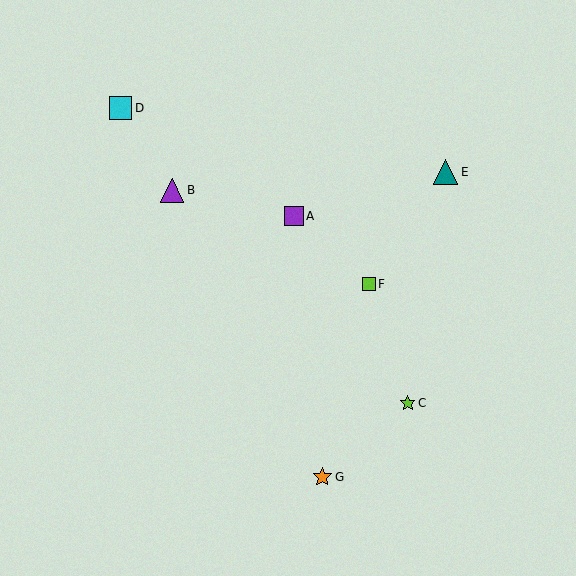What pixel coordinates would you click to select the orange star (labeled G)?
Click at (322, 477) to select the orange star G.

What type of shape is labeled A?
Shape A is a purple square.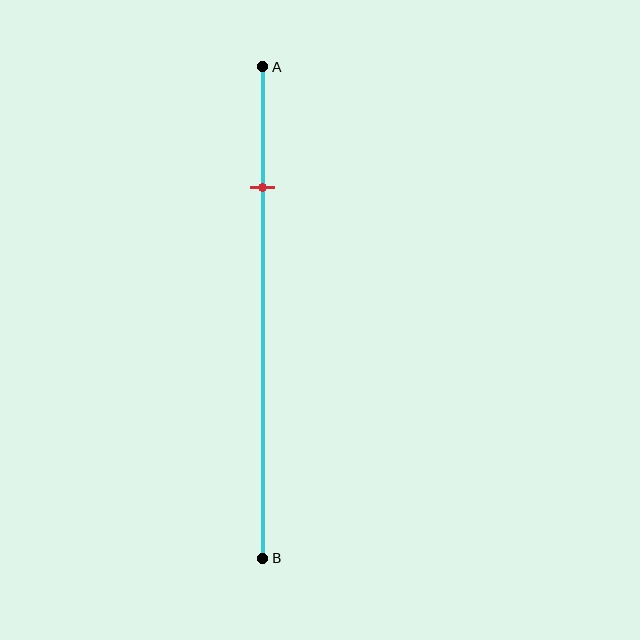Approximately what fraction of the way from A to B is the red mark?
The red mark is approximately 25% of the way from A to B.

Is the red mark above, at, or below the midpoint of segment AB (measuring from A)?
The red mark is above the midpoint of segment AB.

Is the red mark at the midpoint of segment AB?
No, the mark is at about 25% from A, not at the 50% midpoint.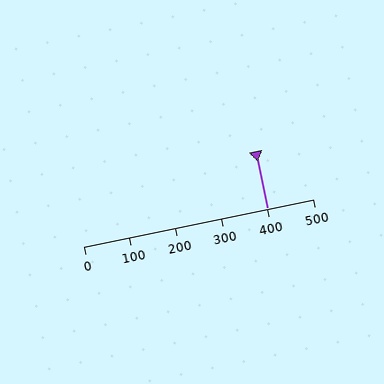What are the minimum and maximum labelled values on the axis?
The axis runs from 0 to 500.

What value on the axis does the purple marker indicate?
The marker indicates approximately 400.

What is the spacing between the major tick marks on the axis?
The major ticks are spaced 100 apart.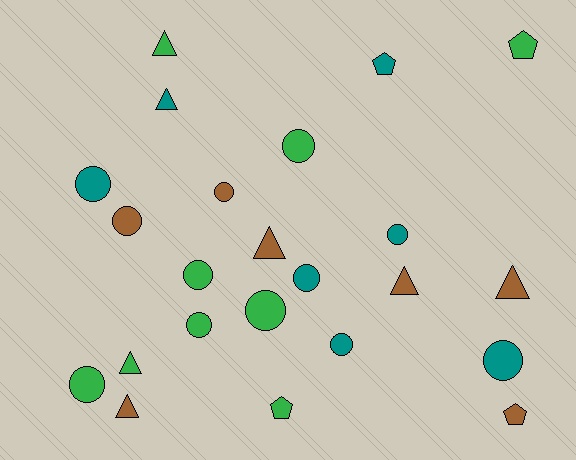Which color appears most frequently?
Green, with 9 objects.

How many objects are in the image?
There are 23 objects.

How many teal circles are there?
There are 5 teal circles.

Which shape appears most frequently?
Circle, with 12 objects.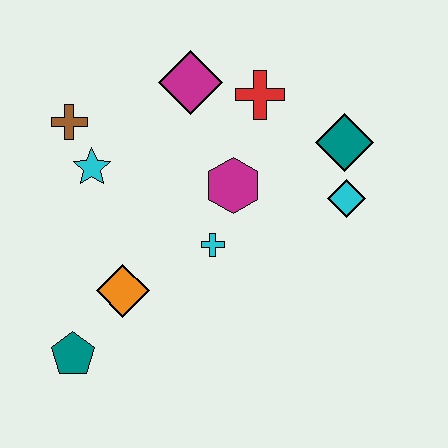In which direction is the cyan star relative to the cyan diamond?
The cyan star is to the left of the cyan diamond.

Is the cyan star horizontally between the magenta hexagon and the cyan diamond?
No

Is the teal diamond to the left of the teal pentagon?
No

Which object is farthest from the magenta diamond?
The teal pentagon is farthest from the magenta diamond.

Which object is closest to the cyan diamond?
The teal diamond is closest to the cyan diamond.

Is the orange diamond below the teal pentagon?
No